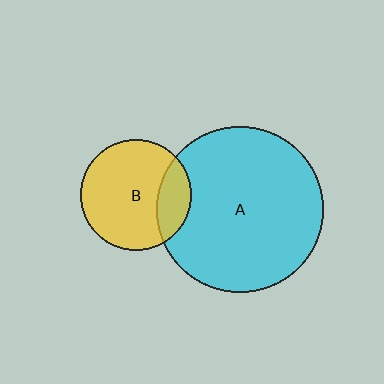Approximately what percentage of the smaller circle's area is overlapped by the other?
Approximately 20%.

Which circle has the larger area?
Circle A (cyan).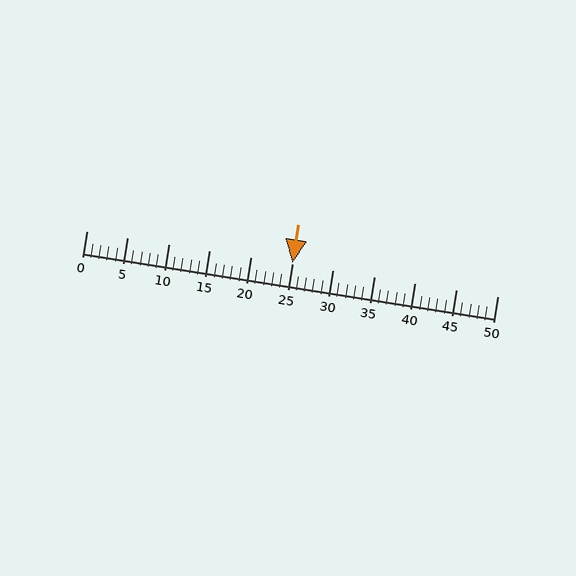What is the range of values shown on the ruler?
The ruler shows values from 0 to 50.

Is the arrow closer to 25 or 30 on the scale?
The arrow is closer to 25.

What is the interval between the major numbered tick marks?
The major tick marks are spaced 5 units apart.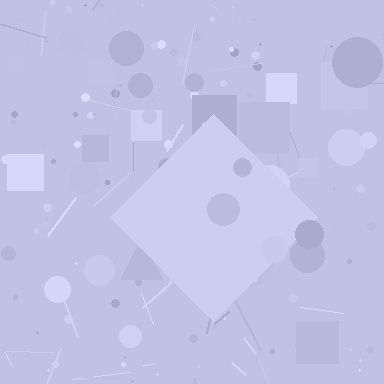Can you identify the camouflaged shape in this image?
The camouflaged shape is a diamond.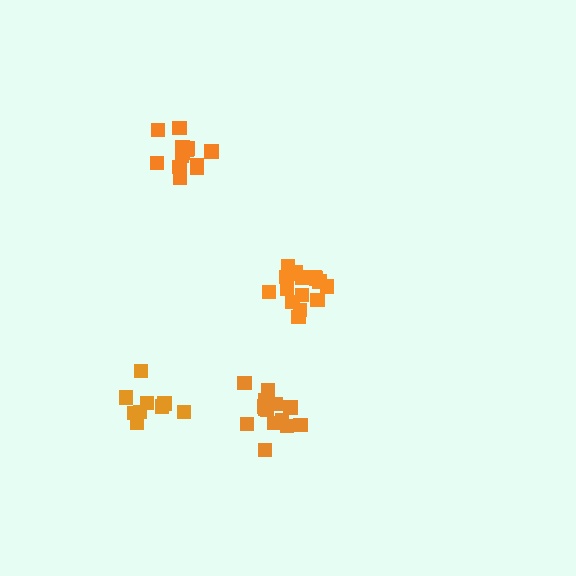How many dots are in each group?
Group 1: 10 dots, Group 2: 13 dots, Group 3: 15 dots, Group 4: 16 dots (54 total).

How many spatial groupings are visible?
There are 4 spatial groupings.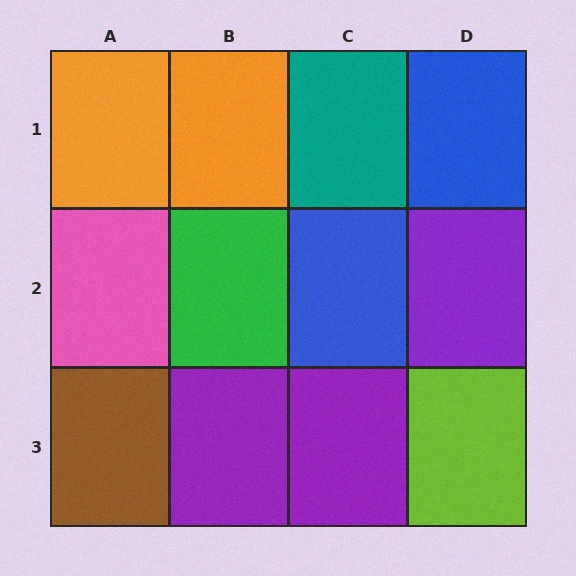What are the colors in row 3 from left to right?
Brown, purple, purple, lime.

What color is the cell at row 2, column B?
Green.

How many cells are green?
1 cell is green.